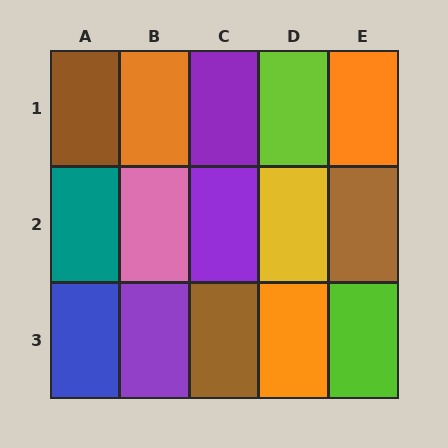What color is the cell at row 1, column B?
Orange.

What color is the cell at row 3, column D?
Orange.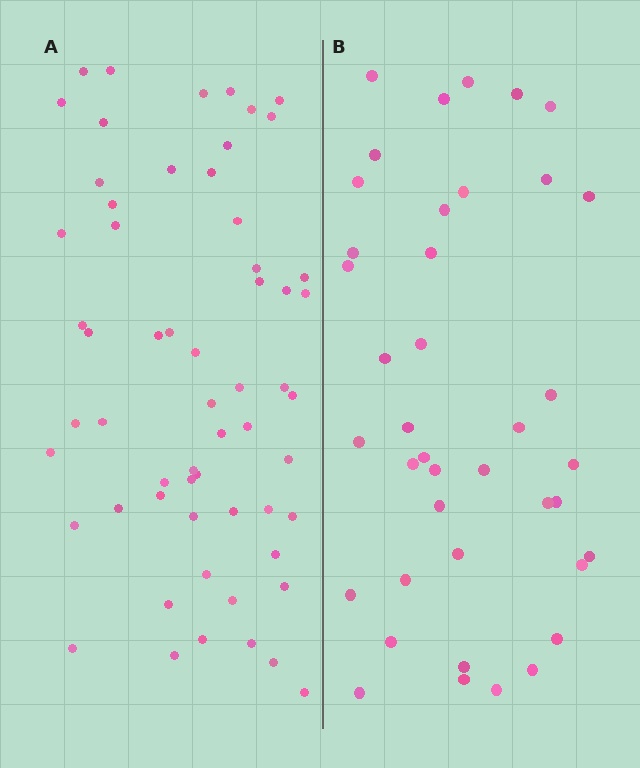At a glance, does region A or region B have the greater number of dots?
Region A (the left region) has more dots.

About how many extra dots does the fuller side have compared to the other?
Region A has approximately 20 more dots than region B.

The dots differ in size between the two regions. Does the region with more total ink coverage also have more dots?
No. Region B has more total ink coverage because its dots are larger, but region A actually contains more individual dots. Total area can be misleading — the number of items is what matters here.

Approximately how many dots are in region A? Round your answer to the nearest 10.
About 60 dots. (The exact count is 59, which rounds to 60.)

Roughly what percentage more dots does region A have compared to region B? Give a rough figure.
About 50% more.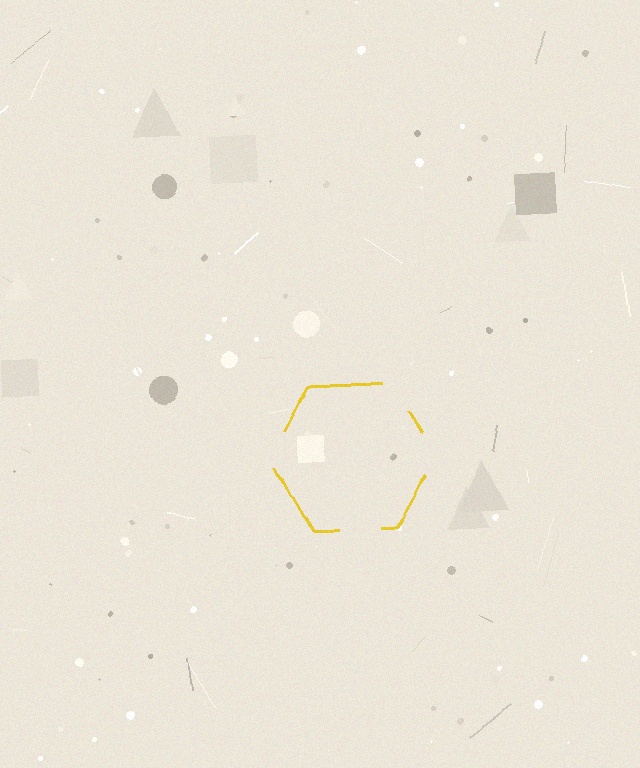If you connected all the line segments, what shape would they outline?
They would outline a hexagon.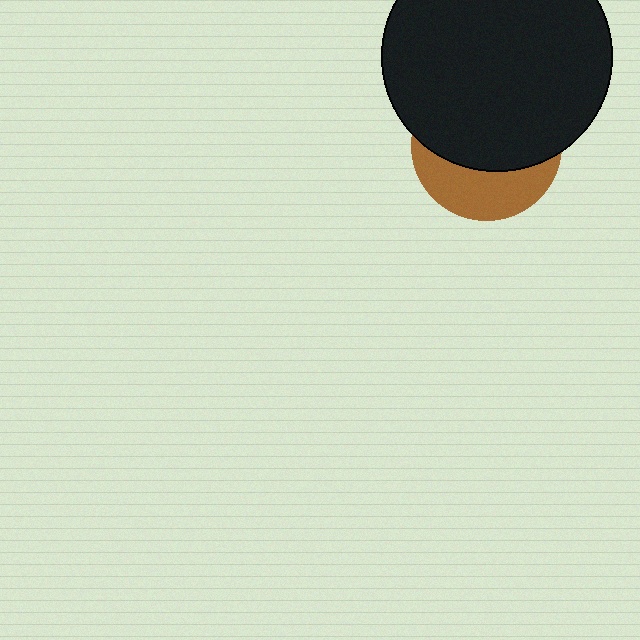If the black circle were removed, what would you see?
You would see the complete brown circle.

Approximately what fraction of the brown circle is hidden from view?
Roughly 64% of the brown circle is hidden behind the black circle.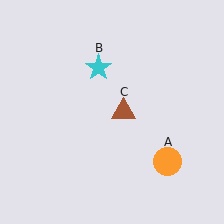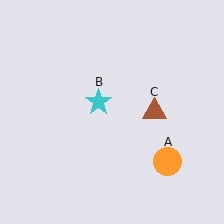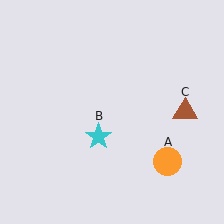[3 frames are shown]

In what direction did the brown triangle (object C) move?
The brown triangle (object C) moved right.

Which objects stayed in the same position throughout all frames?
Orange circle (object A) remained stationary.